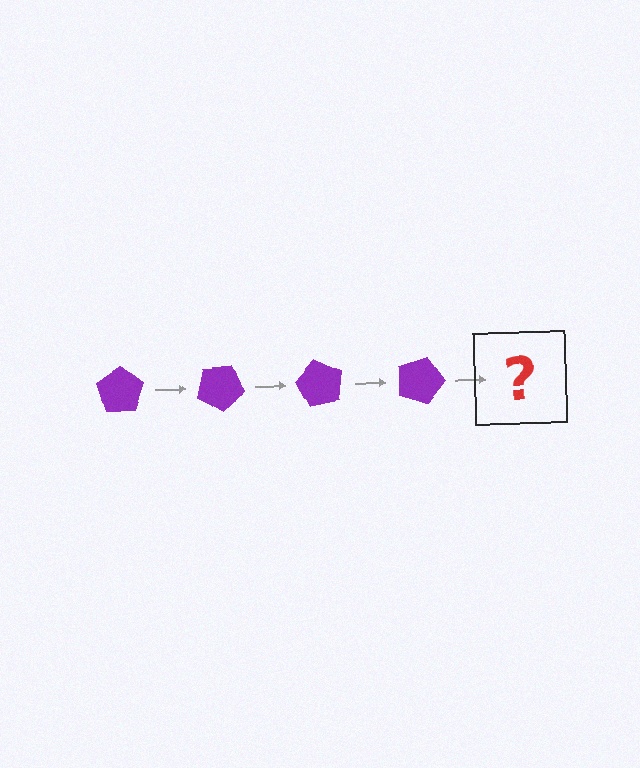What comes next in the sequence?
The next element should be a purple pentagon rotated 120 degrees.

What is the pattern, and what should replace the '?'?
The pattern is that the pentagon rotates 30 degrees each step. The '?' should be a purple pentagon rotated 120 degrees.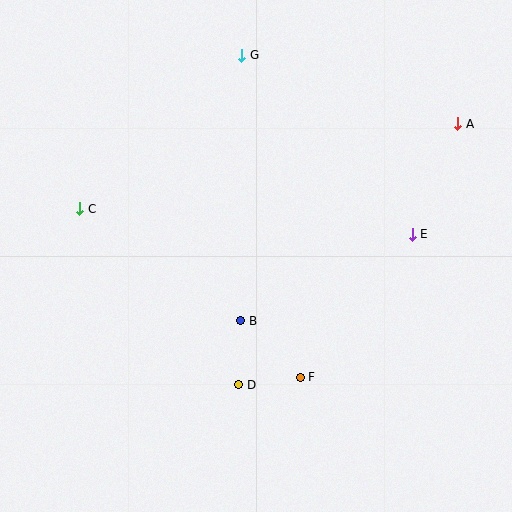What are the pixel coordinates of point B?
Point B is at (241, 321).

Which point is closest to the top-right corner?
Point A is closest to the top-right corner.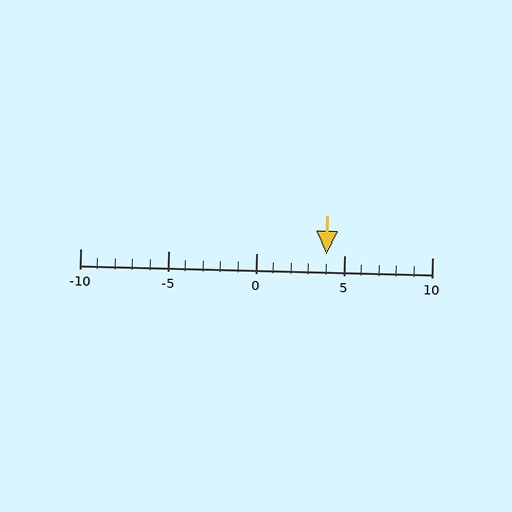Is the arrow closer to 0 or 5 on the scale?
The arrow is closer to 5.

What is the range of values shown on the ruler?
The ruler shows values from -10 to 10.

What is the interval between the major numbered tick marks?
The major tick marks are spaced 5 units apart.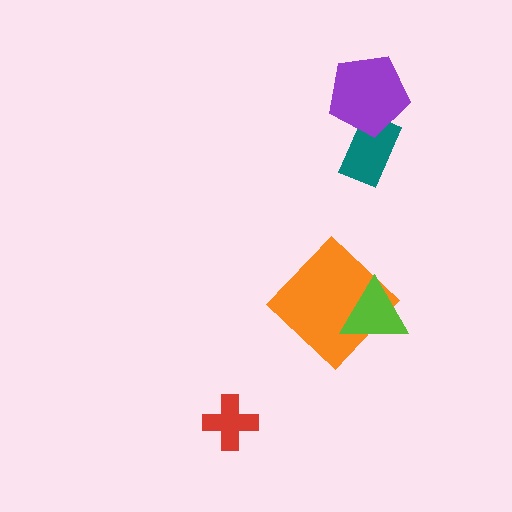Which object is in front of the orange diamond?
The lime triangle is in front of the orange diamond.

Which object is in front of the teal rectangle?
The purple pentagon is in front of the teal rectangle.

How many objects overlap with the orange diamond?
1 object overlaps with the orange diamond.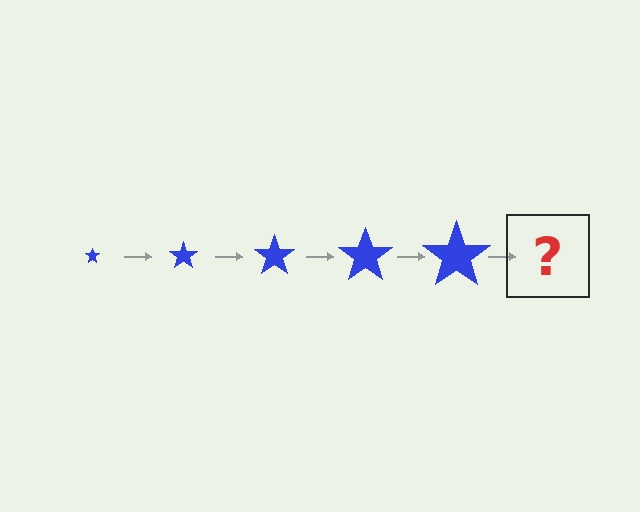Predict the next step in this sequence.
The next step is a blue star, larger than the previous one.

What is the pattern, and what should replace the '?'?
The pattern is that the star gets progressively larger each step. The '?' should be a blue star, larger than the previous one.